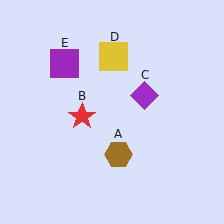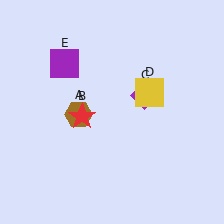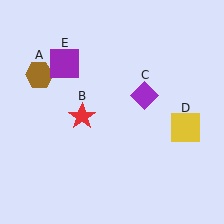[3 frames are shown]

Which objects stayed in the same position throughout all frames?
Red star (object B) and purple diamond (object C) and purple square (object E) remained stationary.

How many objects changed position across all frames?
2 objects changed position: brown hexagon (object A), yellow square (object D).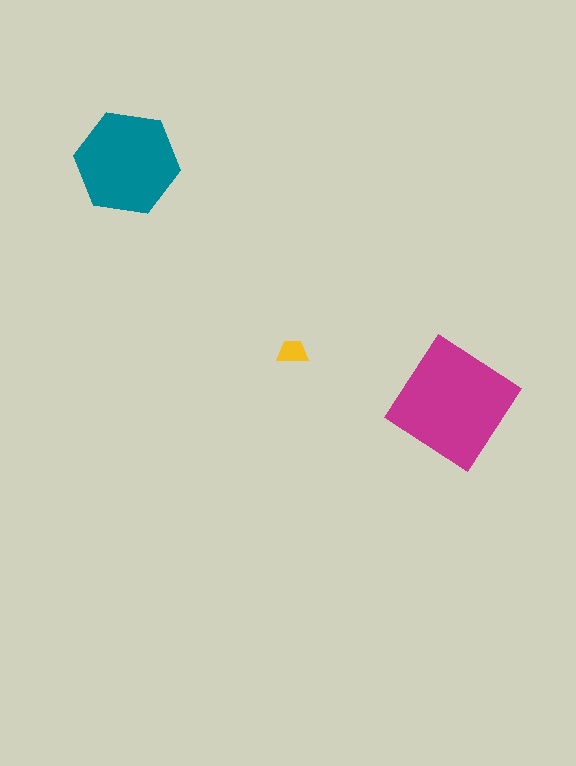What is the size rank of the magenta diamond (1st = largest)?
1st.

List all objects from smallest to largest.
The yellow trapezoid, the teal hexagon, the magenta diamond.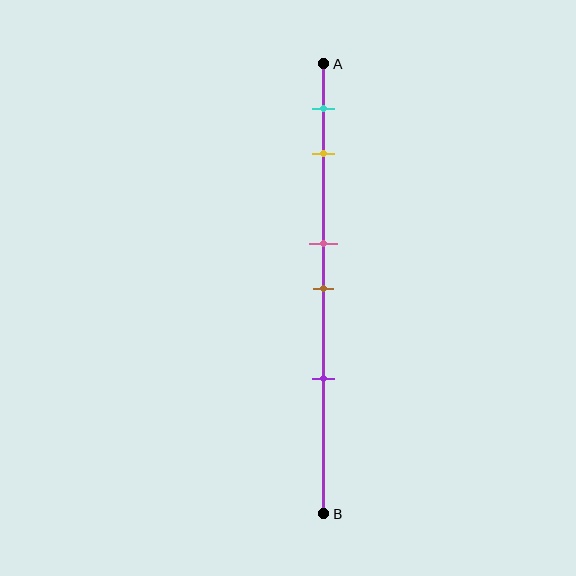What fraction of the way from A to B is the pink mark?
The pink mark is approximately 40% (0.4) of the way from A to B.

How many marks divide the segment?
There are 5 marks dividing the segment.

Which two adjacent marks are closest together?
The pink and brown marks are the closest adjacent pair.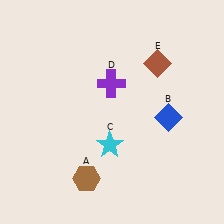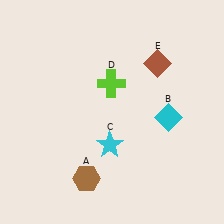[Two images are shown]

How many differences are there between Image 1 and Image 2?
There are 2 differences between the two images.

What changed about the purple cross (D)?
In Image 1, D is purple. In Image 2, it changed to lime.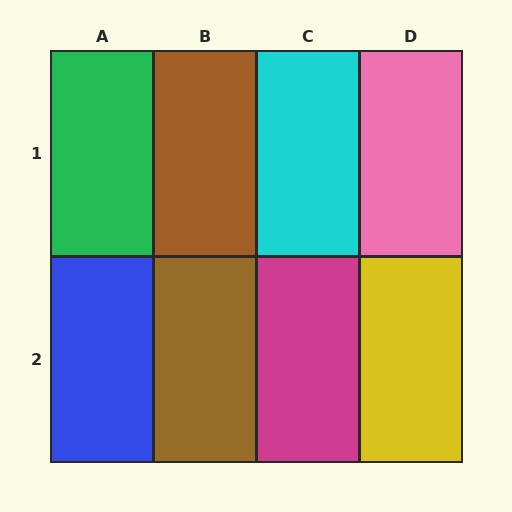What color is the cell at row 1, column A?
Green.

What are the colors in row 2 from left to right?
Blue, brown, magenta, yellow.